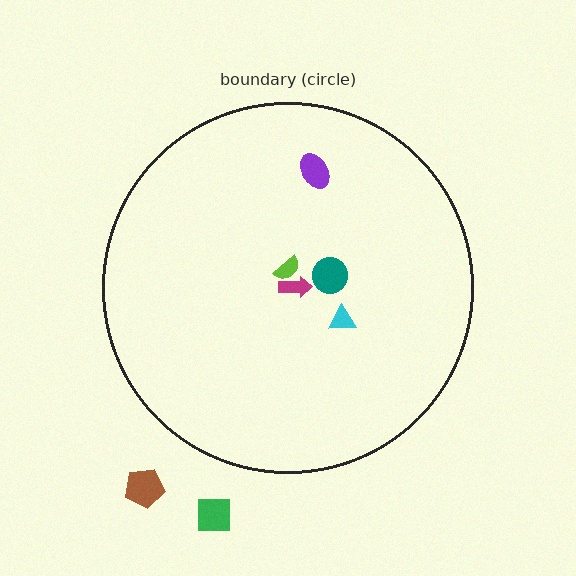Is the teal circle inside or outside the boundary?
Inside.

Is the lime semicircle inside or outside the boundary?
Inside.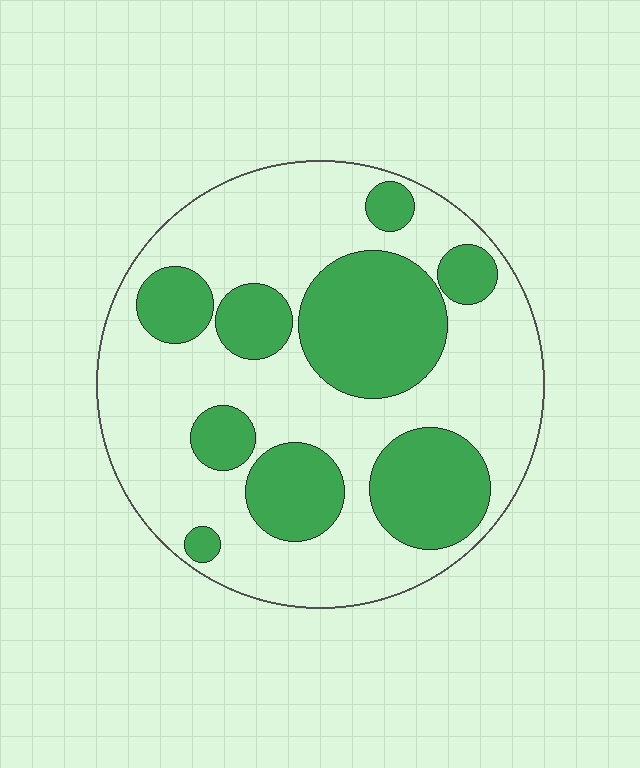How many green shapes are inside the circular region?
9.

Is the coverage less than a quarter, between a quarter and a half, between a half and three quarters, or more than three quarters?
Between a quarter and a half.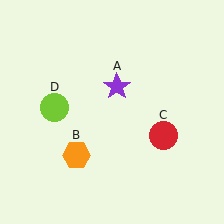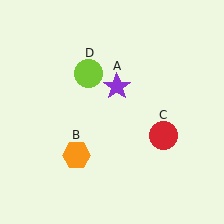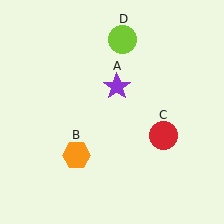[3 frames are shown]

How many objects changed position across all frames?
1 object changed position: lime circle (object D).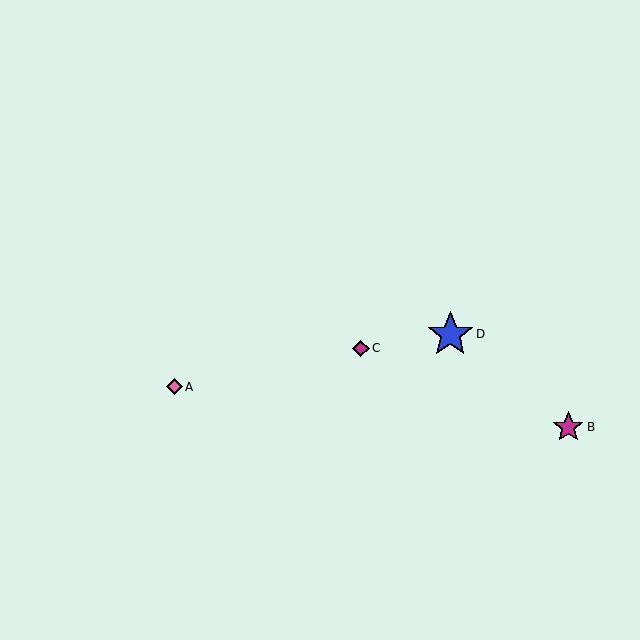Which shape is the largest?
The blue star (labeled D) is the largest.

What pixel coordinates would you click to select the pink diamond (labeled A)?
Click at (174, 387) to select the pink diamond A.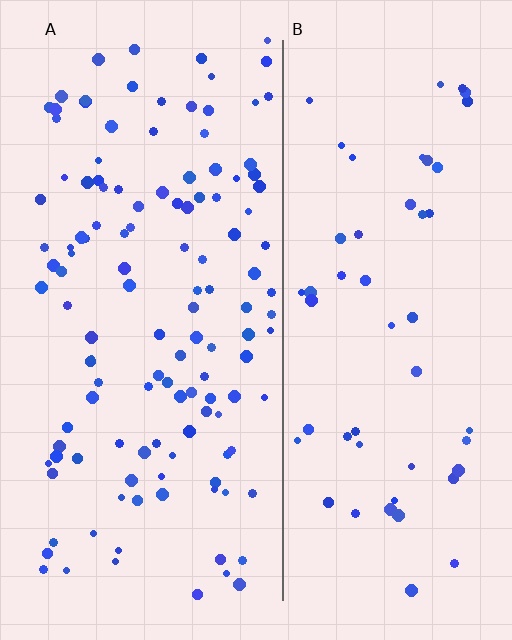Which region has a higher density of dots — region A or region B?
A (the left).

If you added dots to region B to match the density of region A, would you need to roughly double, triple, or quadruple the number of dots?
Approximately double.